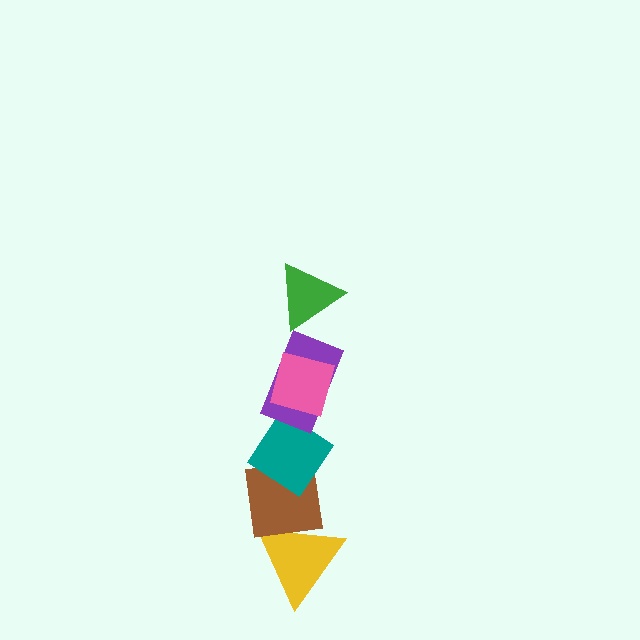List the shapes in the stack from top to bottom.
From top to bottom: the green triangle, the pink diamond, the purple rectangle, the teal diamond, the brown square, the yellow triangle.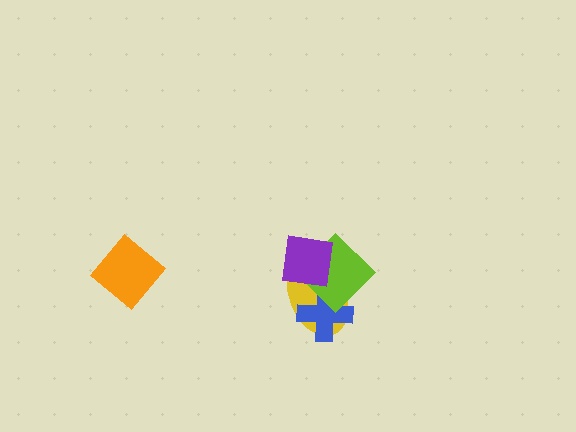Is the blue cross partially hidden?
Yes, it is partially covered by another shape.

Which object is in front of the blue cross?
The lime diamond is in front of the blue cross.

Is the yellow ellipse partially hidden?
Yes, it is partially covered by another shape.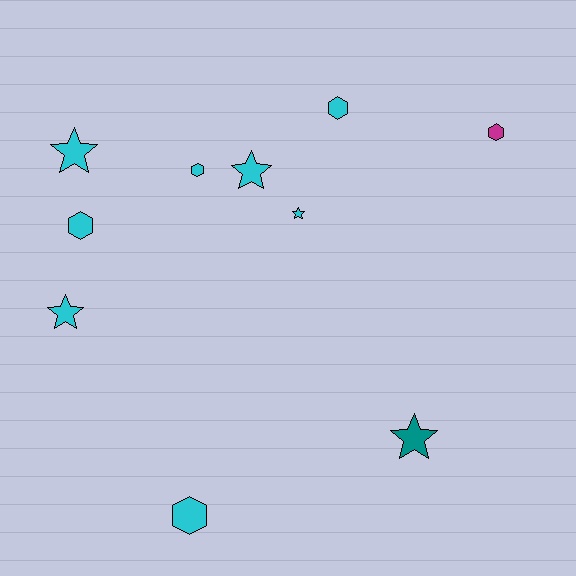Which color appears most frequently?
Cyan, with 8 objects.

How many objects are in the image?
There are 10 objects.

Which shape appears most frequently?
Star, with 5 objects.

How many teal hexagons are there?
There are no teal hexagons.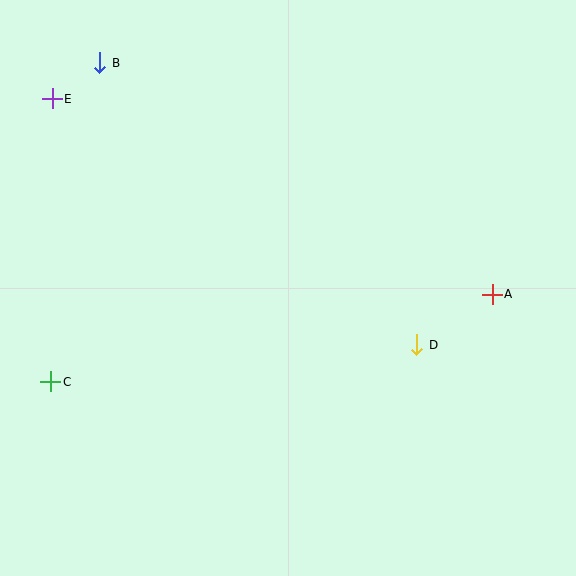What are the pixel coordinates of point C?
Point C is at (51, 382).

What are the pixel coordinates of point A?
Point A is at (492, 294).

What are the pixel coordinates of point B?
Point B is at (100, 63).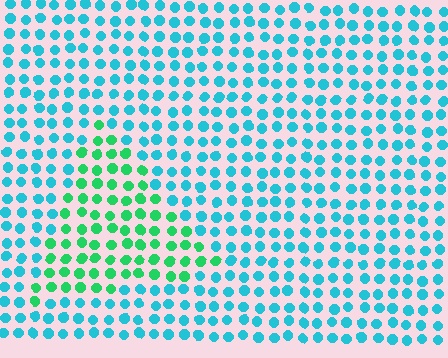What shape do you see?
I see a triangle.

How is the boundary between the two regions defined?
The boundary is defined purely by a slight shift in hue (about 44 degrees). Spacing, size, and orientation are identical on both sides.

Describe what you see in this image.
The image is filled with small cyan elements in a uniform arrangement. A triangle-shaped region is visible where the elements are tinted to a slightly different hue, forming a subtle color boundary.